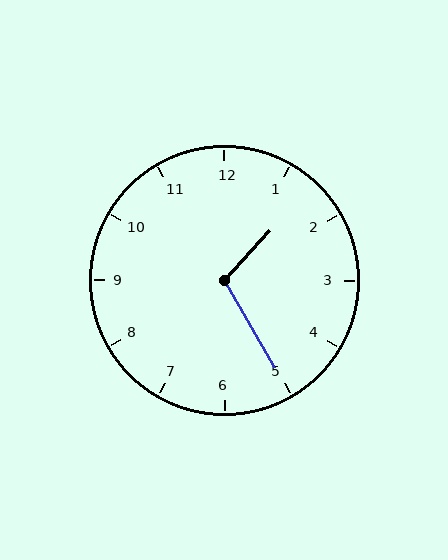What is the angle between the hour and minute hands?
Approximately 108 degrees.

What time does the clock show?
1:25.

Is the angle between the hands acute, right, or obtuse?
It is obtuse.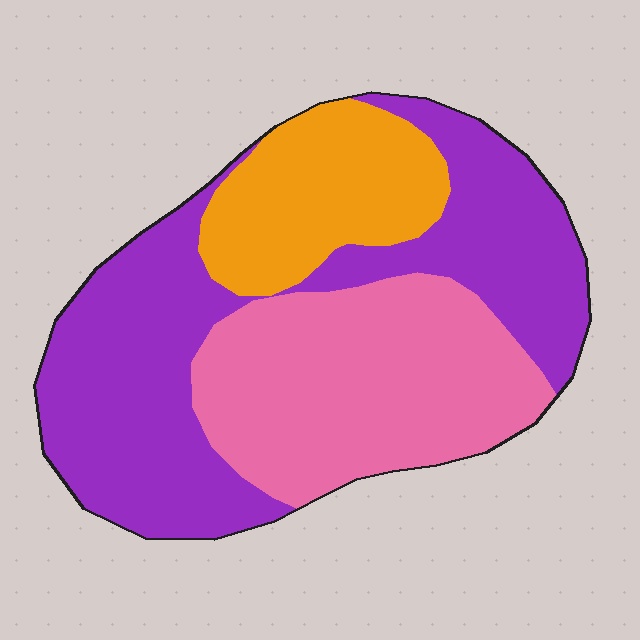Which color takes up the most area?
Purple, at roughly 45%.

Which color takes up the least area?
Orange, at roughly 20%.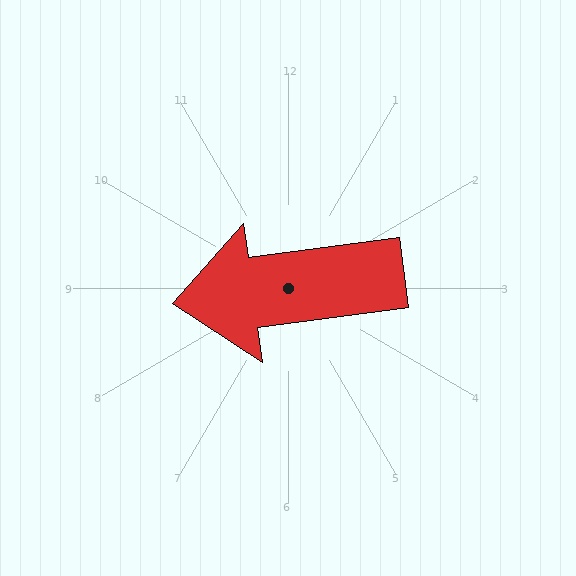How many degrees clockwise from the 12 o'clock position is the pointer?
Approximately 262 degrees.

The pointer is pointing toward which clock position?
Roughly 9 o'clock.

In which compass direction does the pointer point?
West.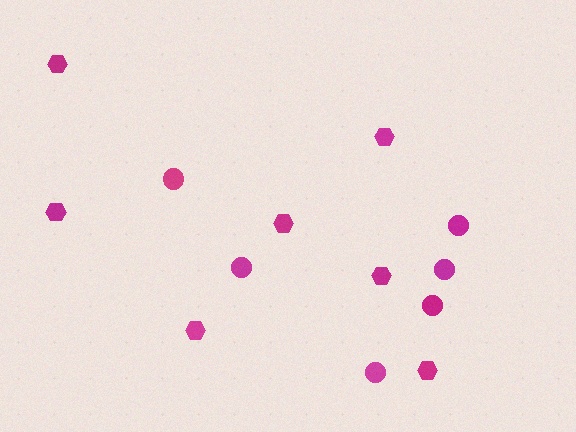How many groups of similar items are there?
There are 2 groups: one group of circles (6) and one group of hexagons (7).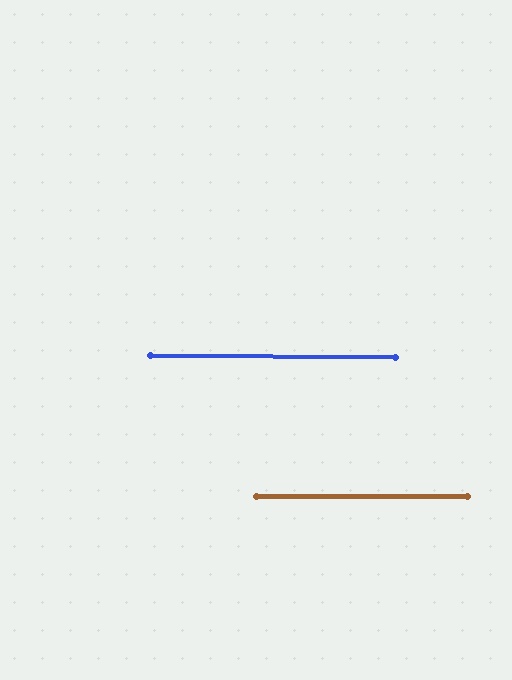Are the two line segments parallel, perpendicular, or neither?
Parallel — their directions differ by only 0.7°.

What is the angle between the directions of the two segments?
Approximately 1 degree.